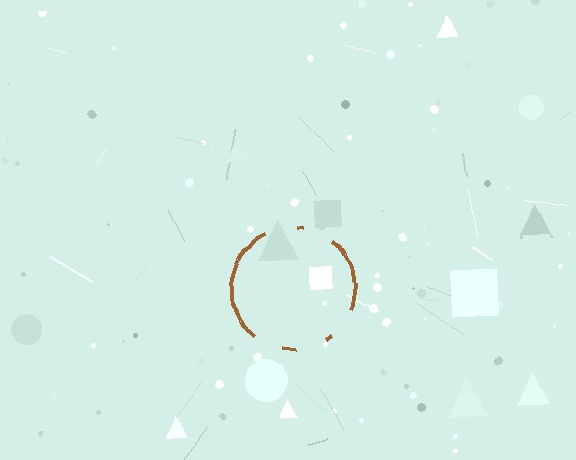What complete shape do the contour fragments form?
The contour fragments form a circle.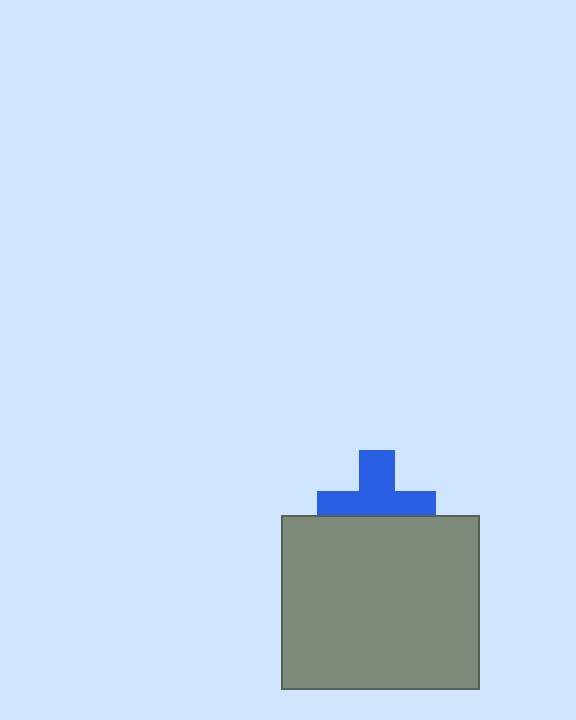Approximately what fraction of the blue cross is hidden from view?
Roughly 40% of the blue cross is hidden behind the gray rectangle.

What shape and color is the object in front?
The object in front is a gray rectangle.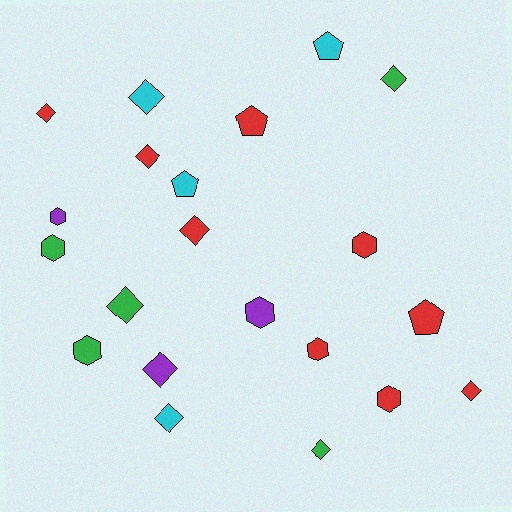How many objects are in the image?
There are 21 objects.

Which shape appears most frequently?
Diamond, with 10 objects.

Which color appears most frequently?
Red, with 9 objects.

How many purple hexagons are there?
There are 2 purple hexagons.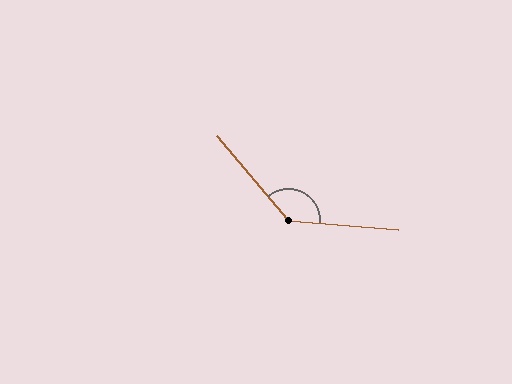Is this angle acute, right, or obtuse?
It is obtuse.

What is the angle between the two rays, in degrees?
Approximately 135 degrees.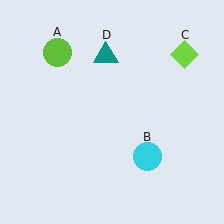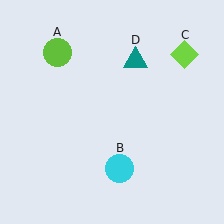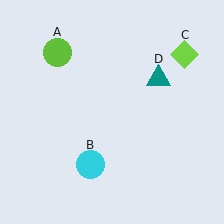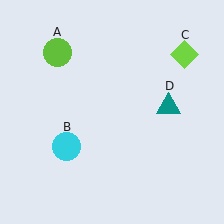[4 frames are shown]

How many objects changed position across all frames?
2 objects changed position: cyan circle (object B), teal triangle (object D).